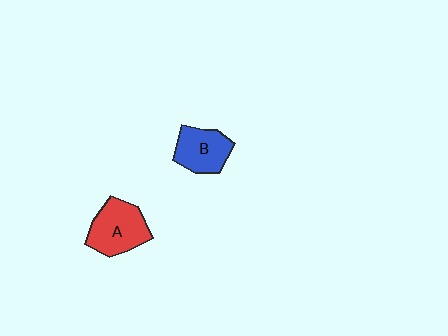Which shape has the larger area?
Shape A (red).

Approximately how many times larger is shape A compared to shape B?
Approximately 1.2 times.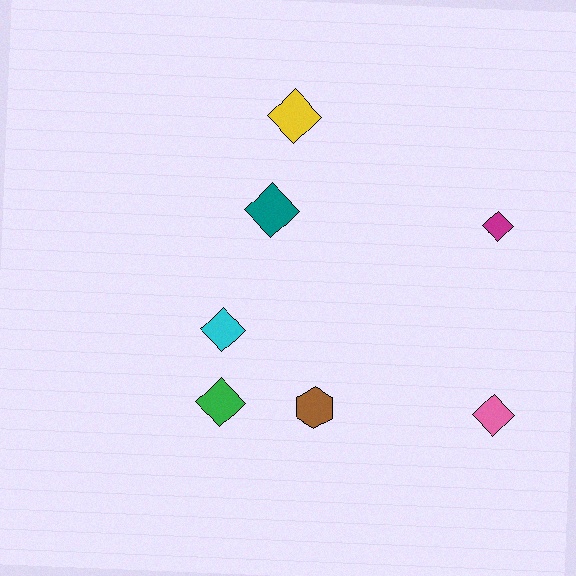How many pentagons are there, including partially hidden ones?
There are no pentagons.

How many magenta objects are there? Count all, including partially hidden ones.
There is 1 magenta object.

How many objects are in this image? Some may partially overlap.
There are 7 objects.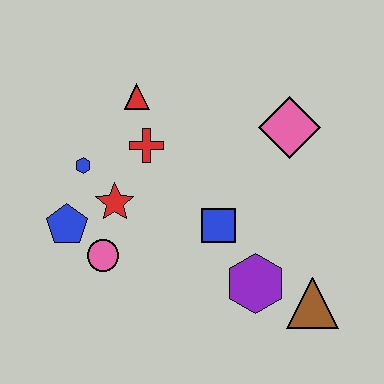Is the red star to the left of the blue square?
Yes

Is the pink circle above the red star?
No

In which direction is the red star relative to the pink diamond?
The red star is to the left of the pink diamond.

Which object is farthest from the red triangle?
The brown triangle is farthest from the red triangle.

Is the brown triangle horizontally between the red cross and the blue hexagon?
No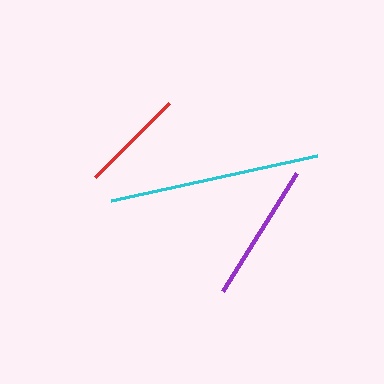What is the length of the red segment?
The red segment is approximately 105 pixels long.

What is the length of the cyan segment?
The cyan segment is approximately 211 pixels long.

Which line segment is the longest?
The cyan line is the longest at approximately 211 pixels.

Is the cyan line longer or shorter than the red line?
The cyan line is longer than the red line.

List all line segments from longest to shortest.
From longest to shortest: cyan, purple, red.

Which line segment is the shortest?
The red line is the shortest at approximately 105 pixels.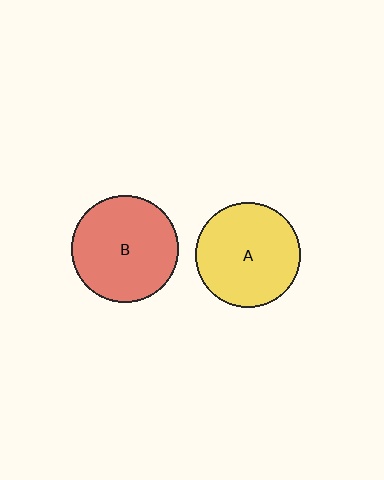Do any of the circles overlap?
No, none of the circles overlap.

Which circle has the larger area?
Circle B (red).